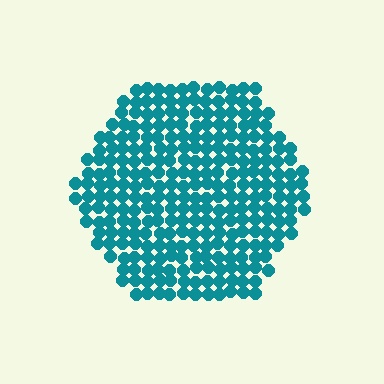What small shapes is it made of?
It is made of small circles.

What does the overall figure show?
The overall figure shows a hexagon.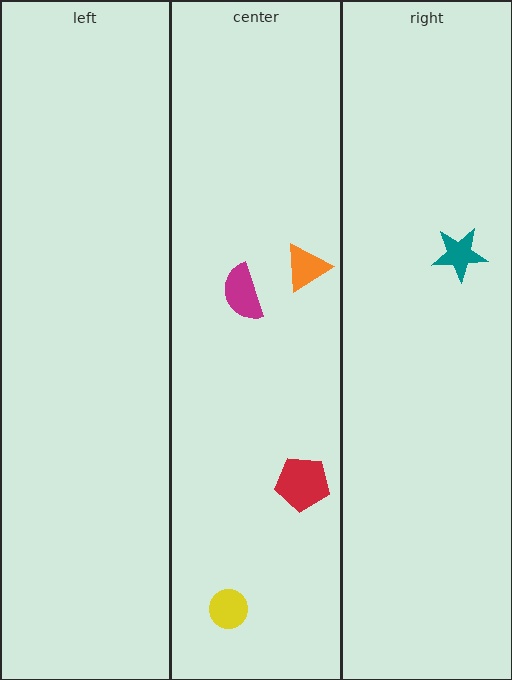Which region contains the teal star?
The right region.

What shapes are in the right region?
The teal star.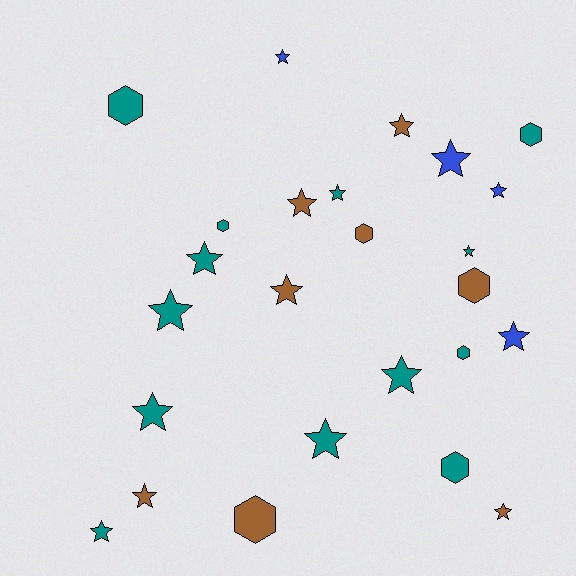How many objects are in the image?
There are 25 objects.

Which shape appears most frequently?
Star, with 17 objects.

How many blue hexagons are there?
There are no blue hexagons.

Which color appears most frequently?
Teal, with 13 objects.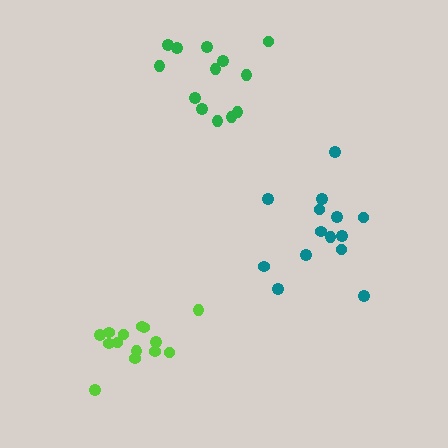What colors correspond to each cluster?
The clusters are colored: lime, teal, green.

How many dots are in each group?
Group 1: 14 dots, Group 2: 14 dots, Group 3: 13 dots (41 total).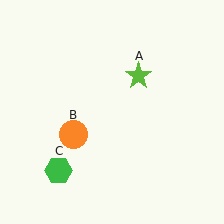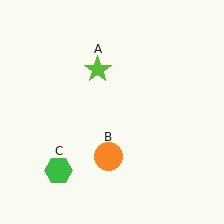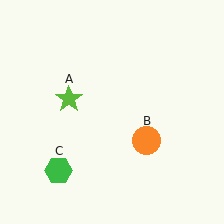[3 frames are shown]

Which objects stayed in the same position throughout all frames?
Green hexagon (object C) remained stationary.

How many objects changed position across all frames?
2 objects changed position: lime star (object A), orange circle (object B).